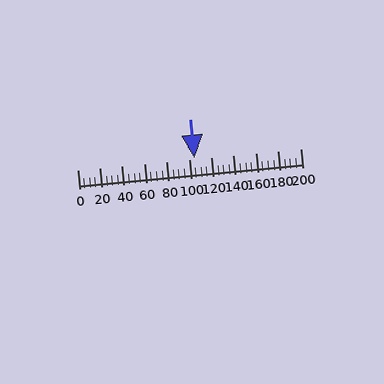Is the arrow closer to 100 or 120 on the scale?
The arrow is closer to 100.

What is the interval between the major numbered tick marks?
The major tick marks are spaced 20 units apart.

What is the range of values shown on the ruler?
The ruler shows values from 0 to 200.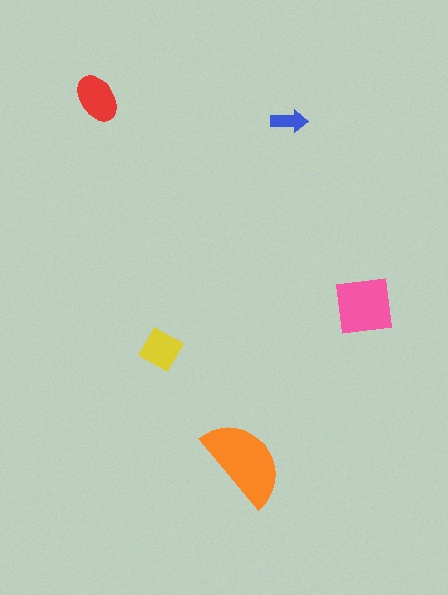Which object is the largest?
The orange semicircle.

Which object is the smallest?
The blue arrow.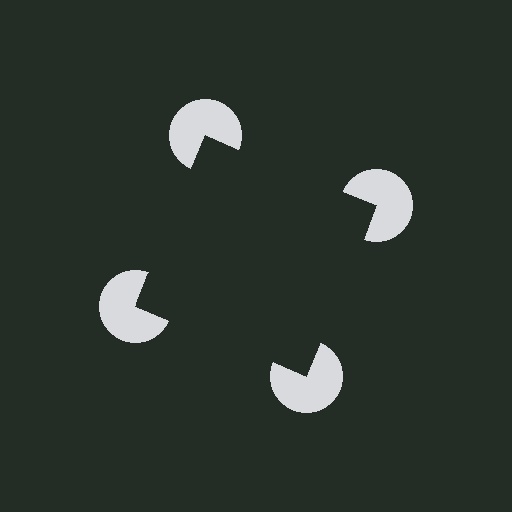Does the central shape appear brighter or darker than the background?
It typically appears slightly darker than the background, even though no actual brightness change is drawn.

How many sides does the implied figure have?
4 sides.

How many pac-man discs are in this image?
There are 4 — one at each vertex of the illusory square.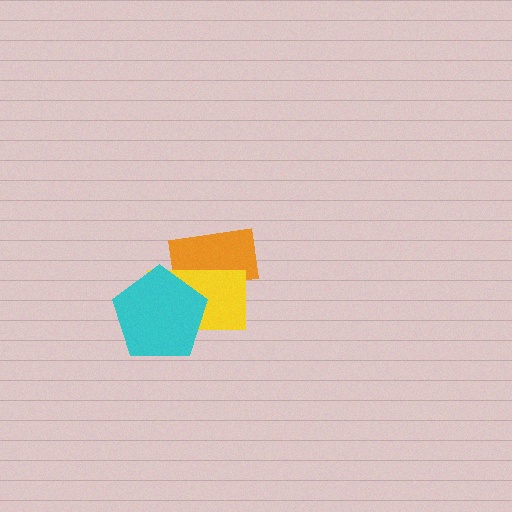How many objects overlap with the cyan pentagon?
2 objects overlap with the cyan pentagon.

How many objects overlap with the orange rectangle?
2 objects overlap with the orange rectangle.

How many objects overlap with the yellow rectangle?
2 objects overlap with the yellow rectangle.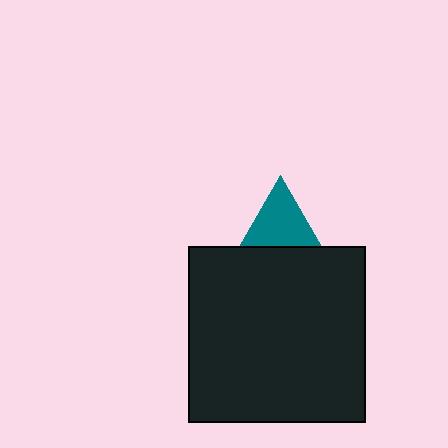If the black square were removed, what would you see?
You would see the complete teal triangle.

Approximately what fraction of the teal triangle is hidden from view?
Roughly 51% of the teal triangle is hidden behind the black square.